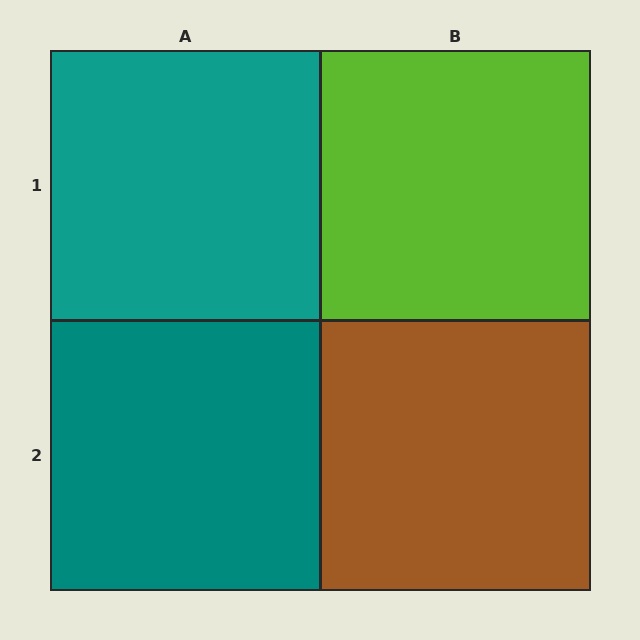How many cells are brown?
1 cell is brown.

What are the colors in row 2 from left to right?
Teal, brown.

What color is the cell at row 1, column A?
Teal.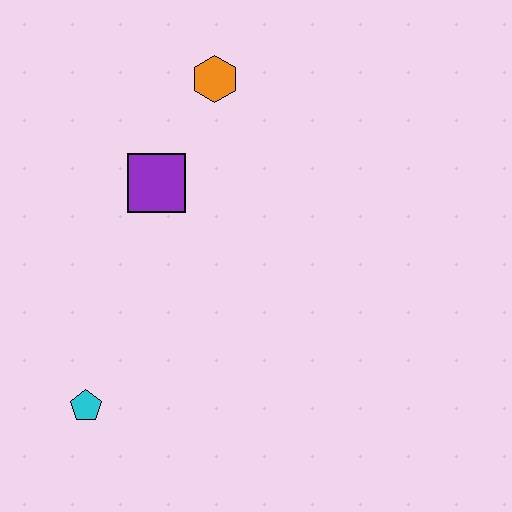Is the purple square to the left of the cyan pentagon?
No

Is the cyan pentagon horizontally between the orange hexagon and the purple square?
No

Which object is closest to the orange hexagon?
The purple square is closest to the orange hexagon.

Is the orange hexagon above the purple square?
Yes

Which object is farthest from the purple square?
The cyan pentagon is farthest from the purple square.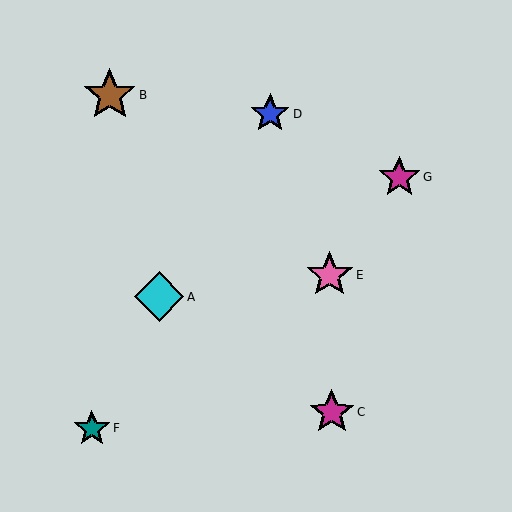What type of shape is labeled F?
Shape F is a teal star.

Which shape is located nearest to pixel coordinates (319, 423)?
The magenta star (labeled C) at (332, 412) is nearest to that location.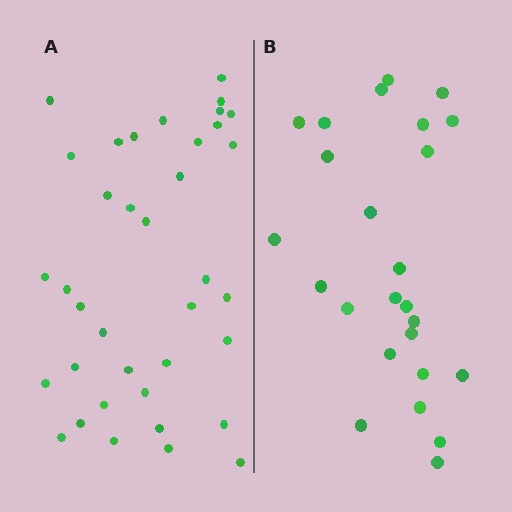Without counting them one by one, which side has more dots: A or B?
Region A (the left region) has more dots.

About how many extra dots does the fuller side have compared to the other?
Region A has roughly 12 or so more dots than region B.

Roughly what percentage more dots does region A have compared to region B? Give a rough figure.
About 50% more.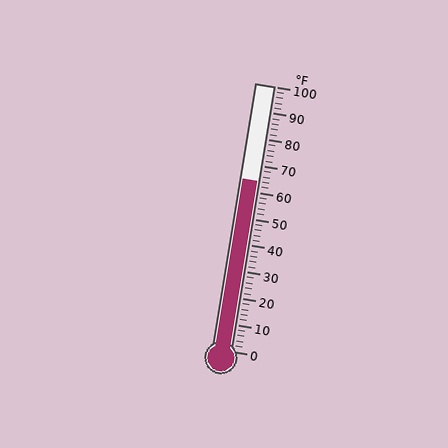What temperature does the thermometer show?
The thermometer shows approximately 64°F.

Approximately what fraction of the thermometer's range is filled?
The thermometer is filled to approximately 65% of its range.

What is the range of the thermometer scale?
The thermometer scale ranges from 0°F to 100°F.